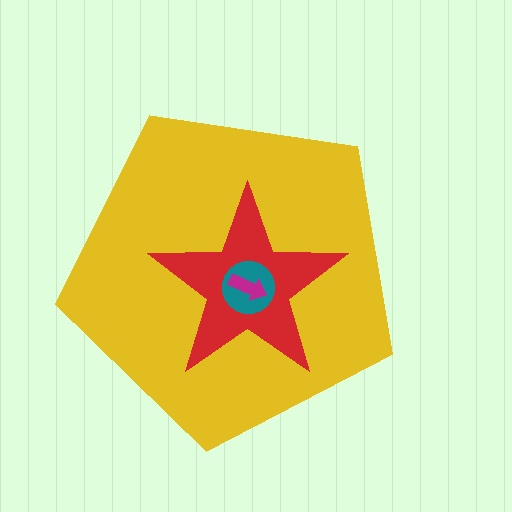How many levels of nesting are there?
4.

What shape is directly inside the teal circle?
The magenta arrow.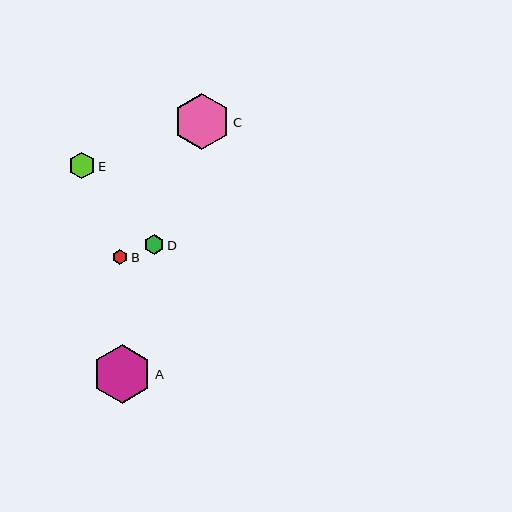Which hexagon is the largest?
Hexagon A is the largest with a size of approximately 60 pixels.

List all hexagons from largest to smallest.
From largest to smallest: A, C, E, D, B.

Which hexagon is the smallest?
Hexagon B is the smallest with a size of approximately 16 pixels.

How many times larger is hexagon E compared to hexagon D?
Hexagon E is approximately 1.4 times the size of hexagon D.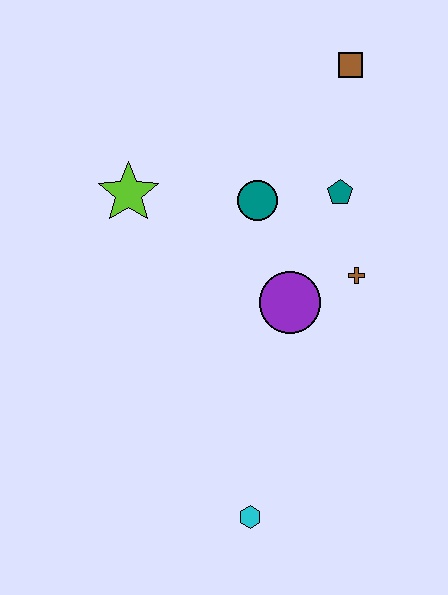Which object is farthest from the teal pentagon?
The cyan hexagon is farthest from the teal pentagon.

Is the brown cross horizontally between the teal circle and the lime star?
No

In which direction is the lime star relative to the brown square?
The lime star is to the left of the brown square.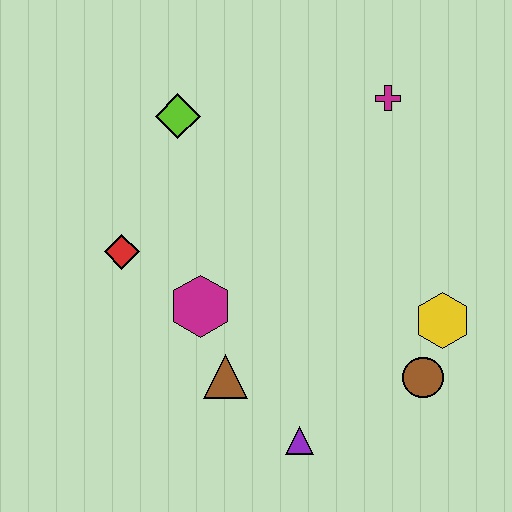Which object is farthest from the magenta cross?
The purple triangle is farthest from the magenta cross.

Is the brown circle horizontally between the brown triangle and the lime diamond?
No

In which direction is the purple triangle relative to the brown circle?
The purple triangle is to the left of the brown circle.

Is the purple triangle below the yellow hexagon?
Yes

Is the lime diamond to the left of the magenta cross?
Yes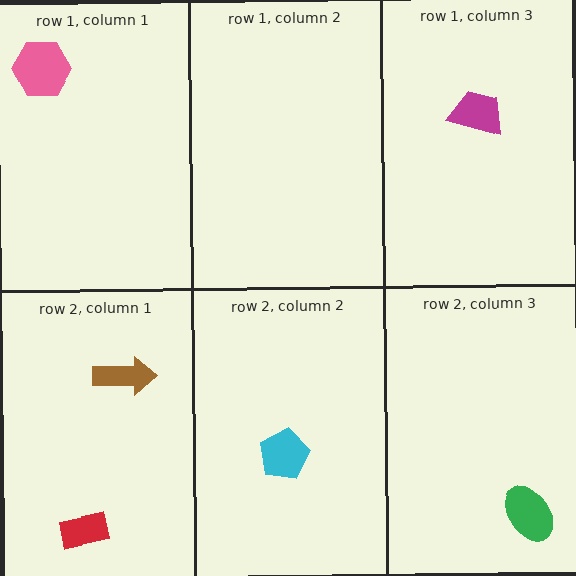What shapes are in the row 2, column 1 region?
The brown arrow, the red rectangle.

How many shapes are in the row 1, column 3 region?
1.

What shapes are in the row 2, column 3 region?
The green ellipse.